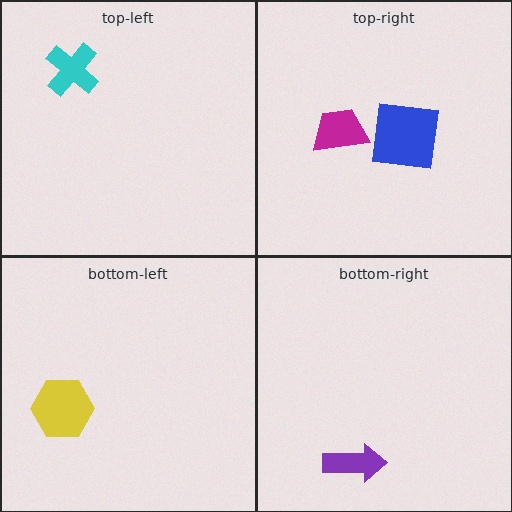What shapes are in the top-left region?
The cyan cross.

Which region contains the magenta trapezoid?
The top-right region.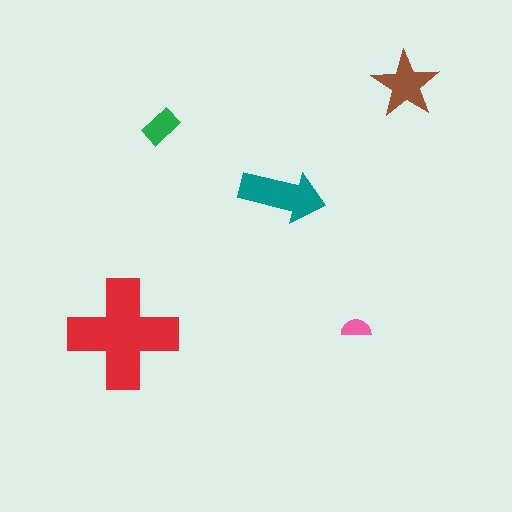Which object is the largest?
The red cross.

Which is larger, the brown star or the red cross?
The red cross.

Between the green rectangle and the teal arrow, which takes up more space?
The teal arrow.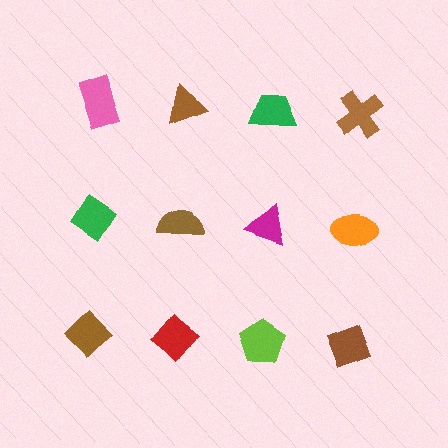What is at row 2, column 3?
A magenta triangle.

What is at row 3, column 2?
A red diamond.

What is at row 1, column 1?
A pink rectangle.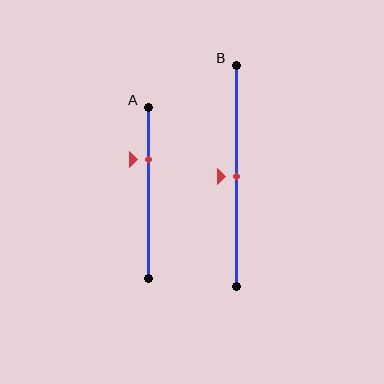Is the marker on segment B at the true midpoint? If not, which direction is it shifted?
Yes, the marker on segment B is at the true midpoint.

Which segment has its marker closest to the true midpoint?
Segment B has its marker closest to the true midpoint.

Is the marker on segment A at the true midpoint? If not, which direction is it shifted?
No, the marker on segment A is shifted upward by about 20% of the segment length.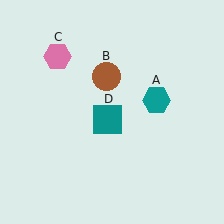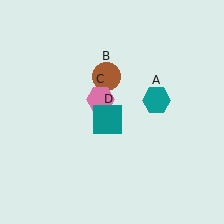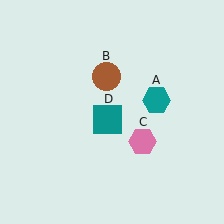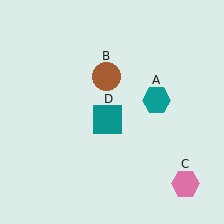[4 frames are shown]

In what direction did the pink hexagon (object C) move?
The pink hexagon (object C) moved down and to the right.